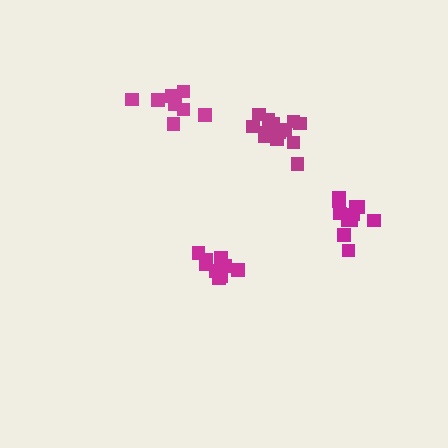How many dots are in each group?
Group 1: 12 dots, Group 2: 8 dots, Group 3: 9 dots, Group 4: 14 dots (43 total).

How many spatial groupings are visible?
There are 4 spatial groupings.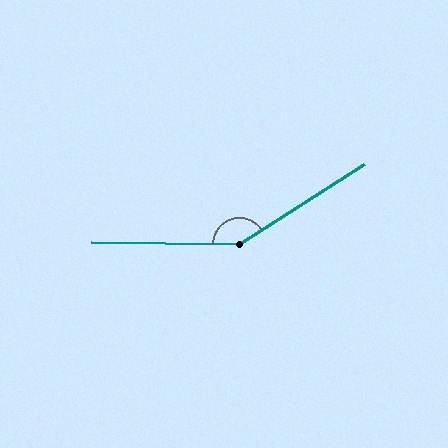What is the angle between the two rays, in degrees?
Approximately 146 degrees.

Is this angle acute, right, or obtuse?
It is obtuse.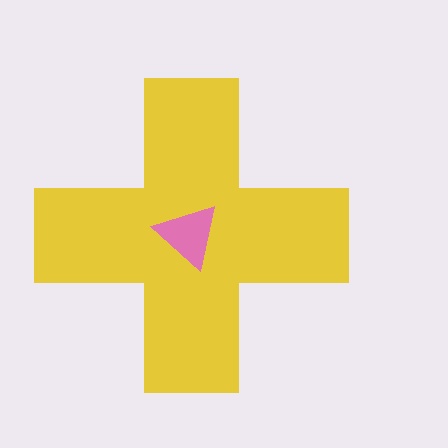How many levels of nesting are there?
2.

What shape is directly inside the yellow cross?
The pink triangle.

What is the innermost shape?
The pink triangle.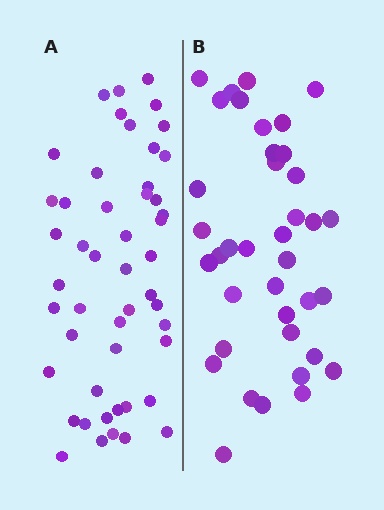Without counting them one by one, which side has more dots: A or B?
Region A (the left region) has more dots.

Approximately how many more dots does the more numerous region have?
Region A has roughly 12 or so more dots than region B.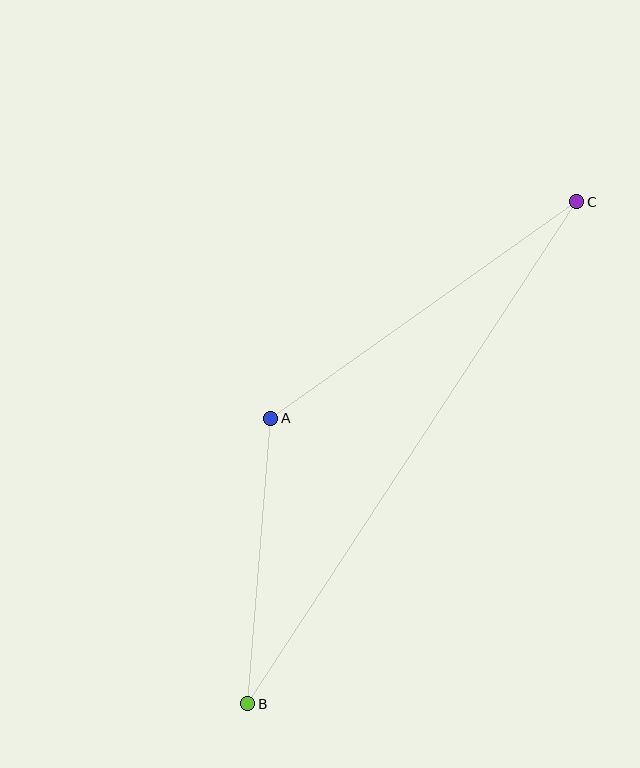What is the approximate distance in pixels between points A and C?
The distance between A and C is approximately 375 pixels.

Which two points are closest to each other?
Points A and B are closest to each other.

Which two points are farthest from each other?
Points B and C are farthest from each other.